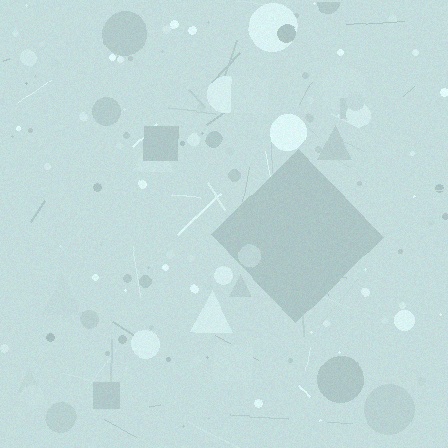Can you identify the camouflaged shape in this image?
The camouflaged shape is a diamond.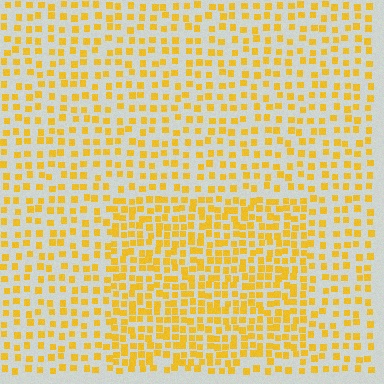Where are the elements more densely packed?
The elements are more densely packed inside the rectangle boundary.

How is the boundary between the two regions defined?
The boundary is defined by a change in element density (approximately 1.8x ratio). All elements are the same color, size, and shape.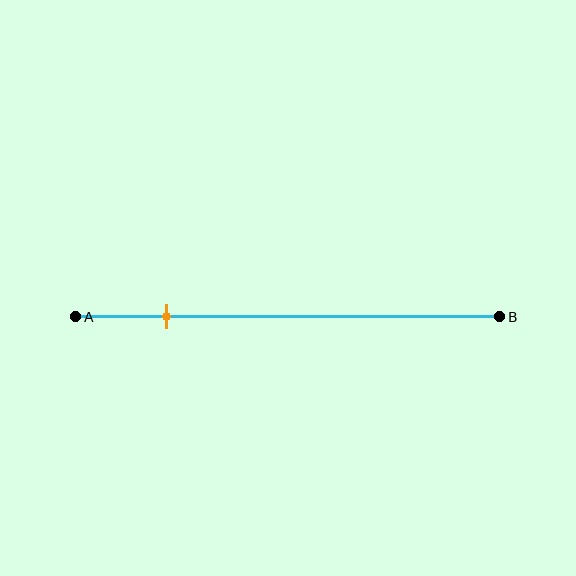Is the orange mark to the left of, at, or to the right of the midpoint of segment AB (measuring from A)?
The orange mark is to the left of the midpoint of segment AB.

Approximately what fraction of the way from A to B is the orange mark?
The orange mark is approximately 20% of the way from A to B.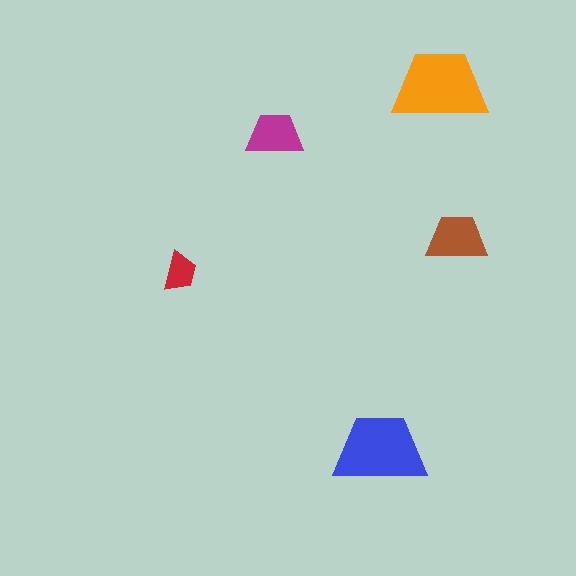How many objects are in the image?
There are 5 objects in the image.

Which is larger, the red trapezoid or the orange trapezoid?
The orange one.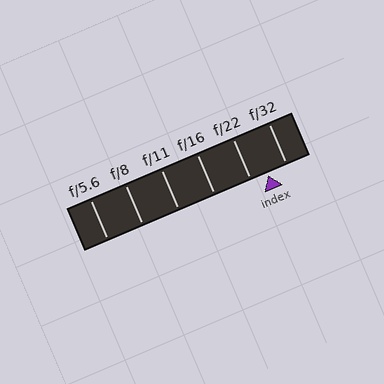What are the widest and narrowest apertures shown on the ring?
The widest aperture shown is f/5.6 and the narrowest is f/32.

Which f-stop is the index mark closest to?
The index mark is closest to f/22.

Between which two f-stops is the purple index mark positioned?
The index mark is between f/22 and f/32.